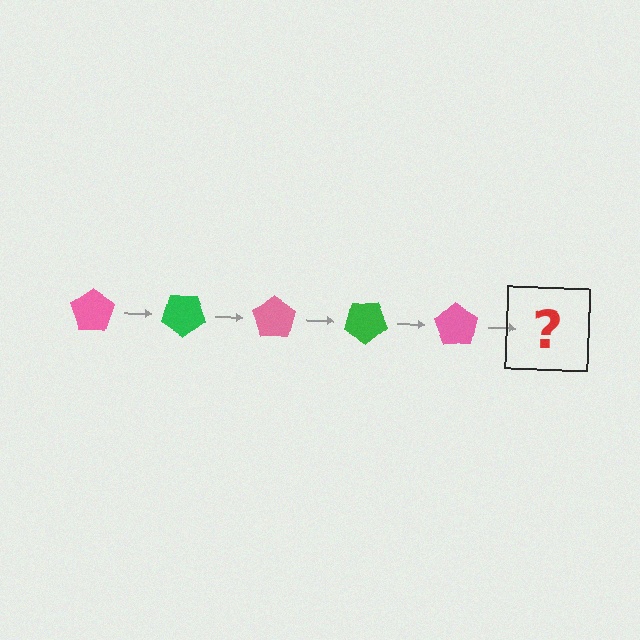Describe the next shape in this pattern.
It should be a green pentagon, rotated 175 degrees from the start.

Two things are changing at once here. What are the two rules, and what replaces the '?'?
The two rules are that it rotates 35 degrees each step and the color cycles through pink and green. The '?' should be a green pentagon, rotated 175 degrees from the start.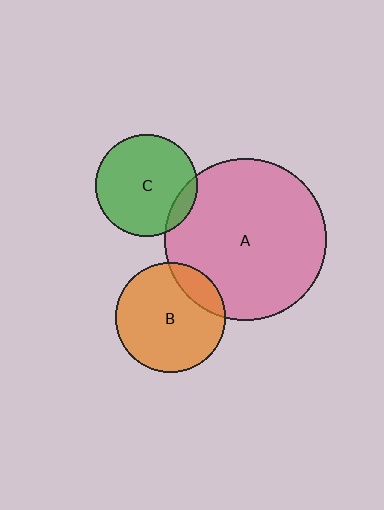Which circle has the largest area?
Circle A (pink).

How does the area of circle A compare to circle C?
Approximately 2.5 times.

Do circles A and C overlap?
Yes.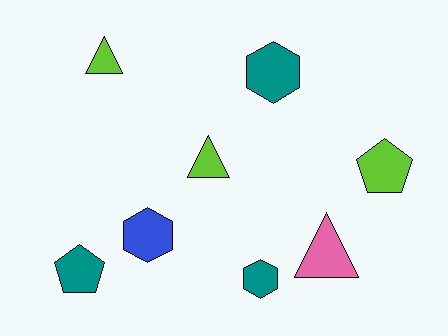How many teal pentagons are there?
There is 1 teal pentagon.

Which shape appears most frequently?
Hexagon, with 3 objects.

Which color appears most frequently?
Teal, with 3 objects.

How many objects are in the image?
There are 8 objects.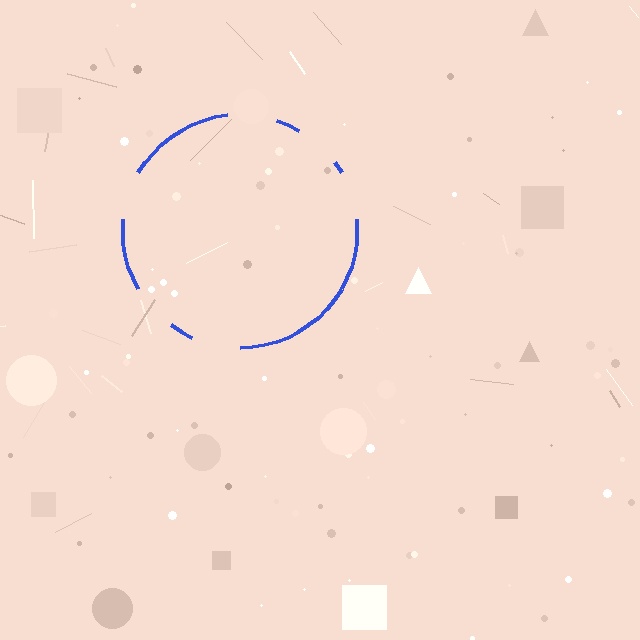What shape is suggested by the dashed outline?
The dashed outline suggests a circle.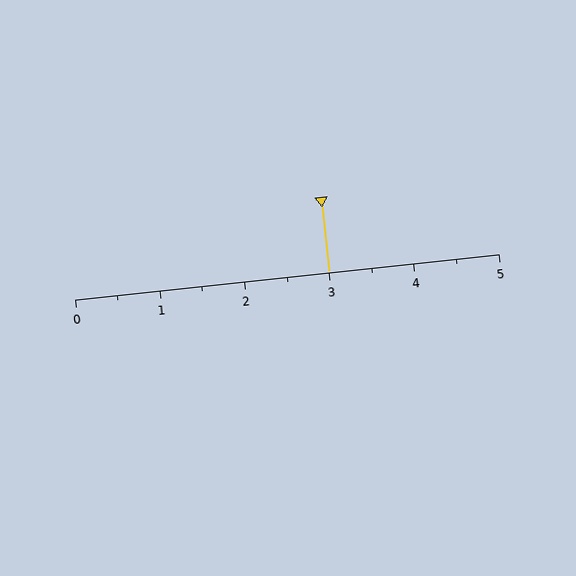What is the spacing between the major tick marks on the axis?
The major ticks are spaced 1 apart.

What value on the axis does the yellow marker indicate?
The marker indicates approximately 3.